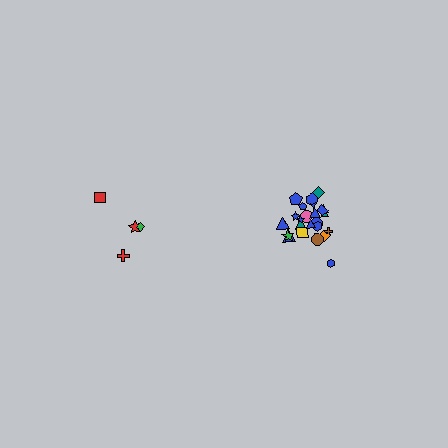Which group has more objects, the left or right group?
The right group.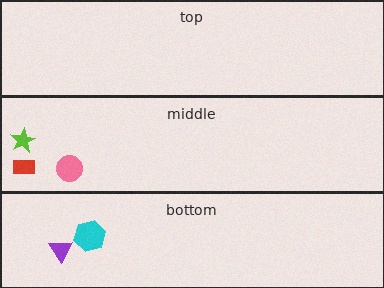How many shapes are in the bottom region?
2.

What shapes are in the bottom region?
The purple triangle, the cyan hexagon.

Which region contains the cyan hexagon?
The bottom region.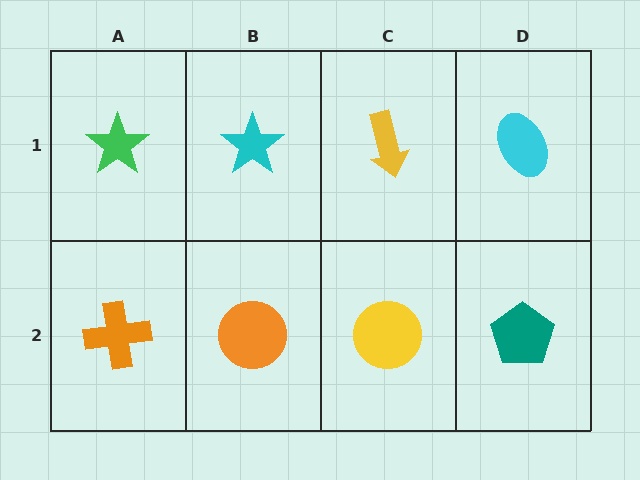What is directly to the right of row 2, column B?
A yellow circle.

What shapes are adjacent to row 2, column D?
A cyan ellipse (row 1, column D), a yellow circle (row 2, column C).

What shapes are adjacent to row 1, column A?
An orange cross (row 2, column A), a cyan star (row 1, column B).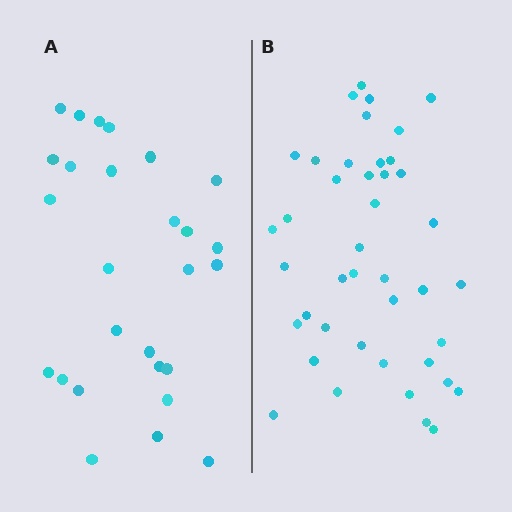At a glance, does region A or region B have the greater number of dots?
Region B (the right region) has more dots.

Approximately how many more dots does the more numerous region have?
Region B has approximately 15 more dots than region A.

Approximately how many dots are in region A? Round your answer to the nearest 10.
About 30 dots. (The exact count is 27, which rounds to 30.)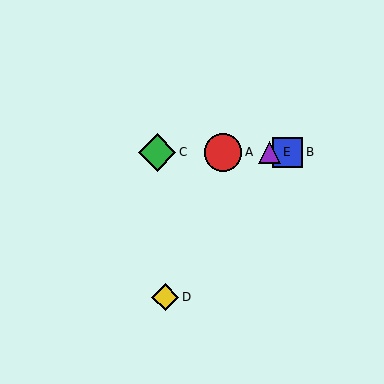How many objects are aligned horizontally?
4 objects (A, B, C, E) are aligned horizontally.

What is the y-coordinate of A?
Object A is at y≈152.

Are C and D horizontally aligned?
No, C is at y≈152 and D is at y≈297.